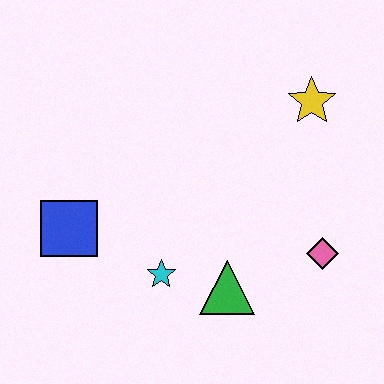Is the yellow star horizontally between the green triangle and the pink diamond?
Yes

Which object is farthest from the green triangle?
The yellow star is farthest from the green triangle.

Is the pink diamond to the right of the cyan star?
Yes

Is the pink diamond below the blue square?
Yes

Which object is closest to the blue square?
The cyan star is closest to the blue square.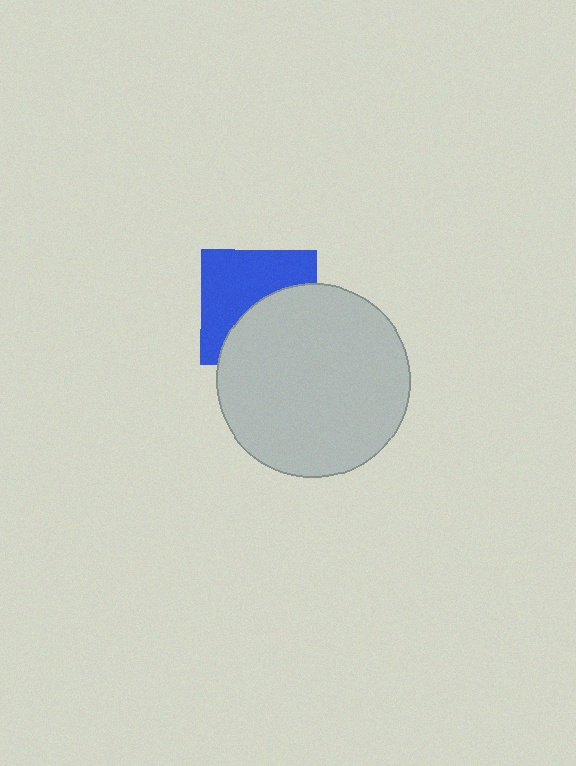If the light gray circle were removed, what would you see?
You would see the complete blue square.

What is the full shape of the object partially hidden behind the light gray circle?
The partially hidden object is a blue square.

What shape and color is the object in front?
The object in front is a light gray circle.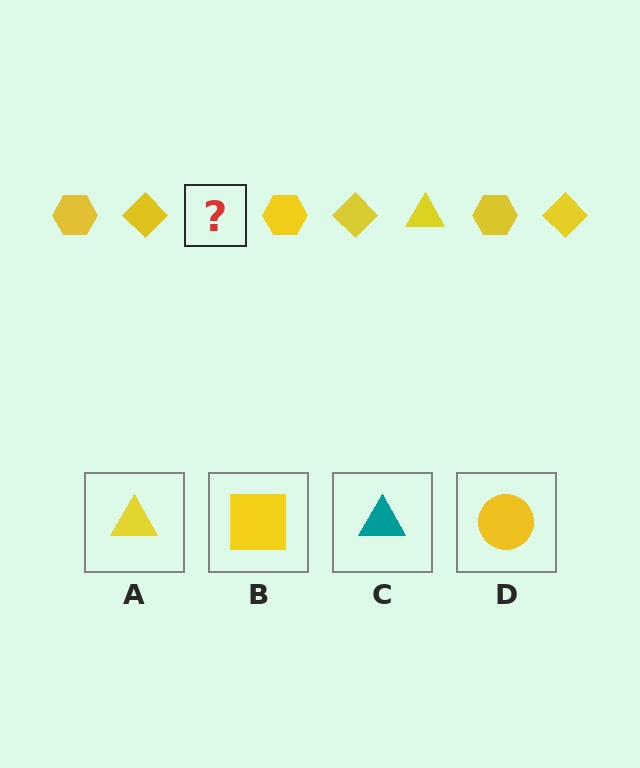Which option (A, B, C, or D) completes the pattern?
A.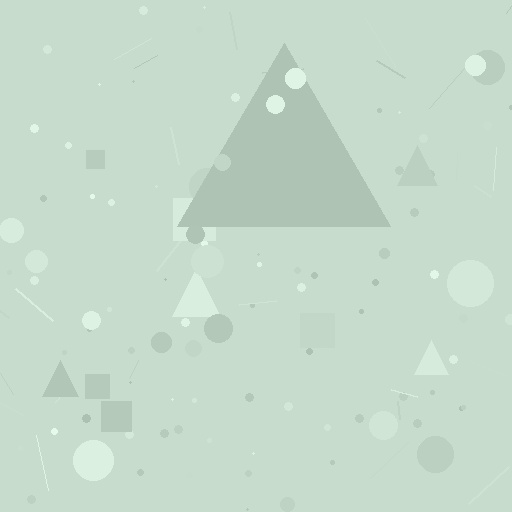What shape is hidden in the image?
A triangle is hidden in the image.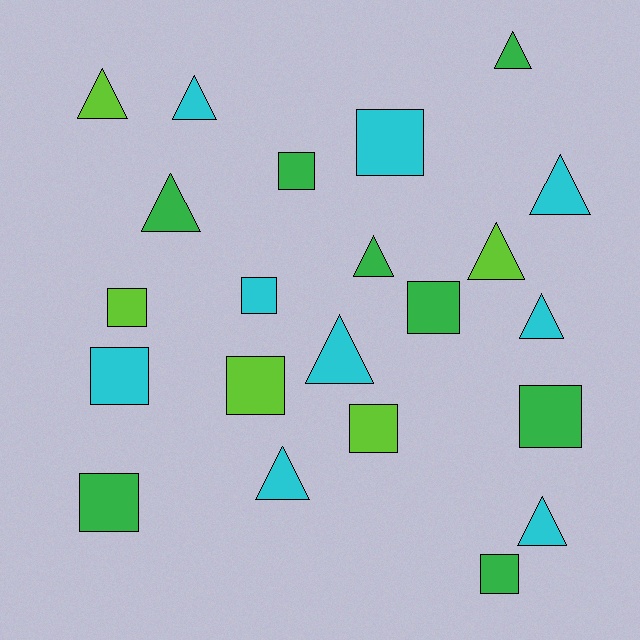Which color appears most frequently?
Cyan, with 9 objects.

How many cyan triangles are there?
There are 6 cyan triangles.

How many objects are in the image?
There are 22 objects.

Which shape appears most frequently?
Square, with 11 objects.